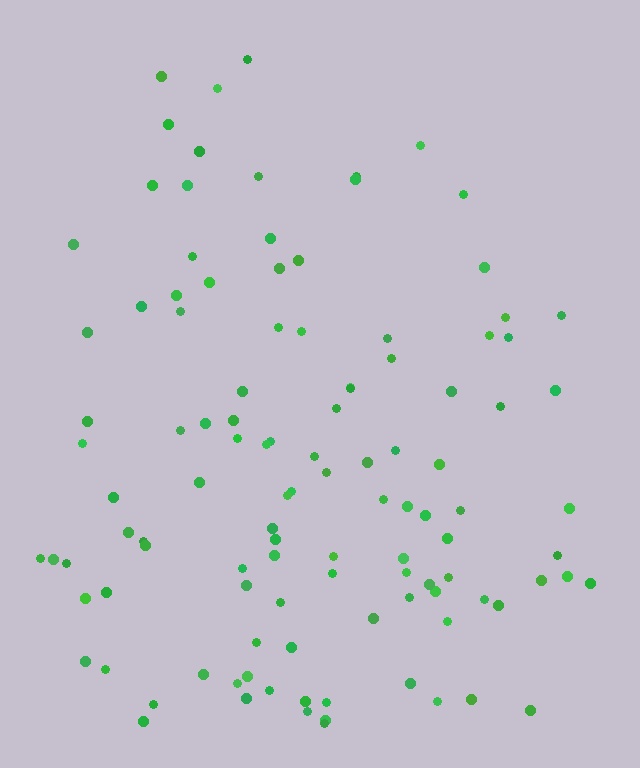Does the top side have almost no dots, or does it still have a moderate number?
Still a moderate number, just noticeably fewer than the bottom.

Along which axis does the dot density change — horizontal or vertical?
Vertical.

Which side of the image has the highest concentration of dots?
The bottom.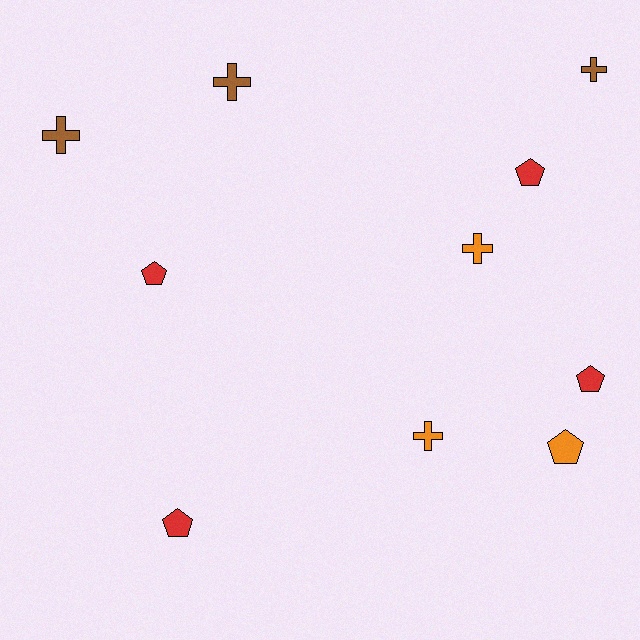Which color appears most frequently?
Red, with 4 objects.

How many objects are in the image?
There are 10 objects.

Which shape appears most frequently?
Cross, with 5 objects.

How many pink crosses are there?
There are no pink crosses.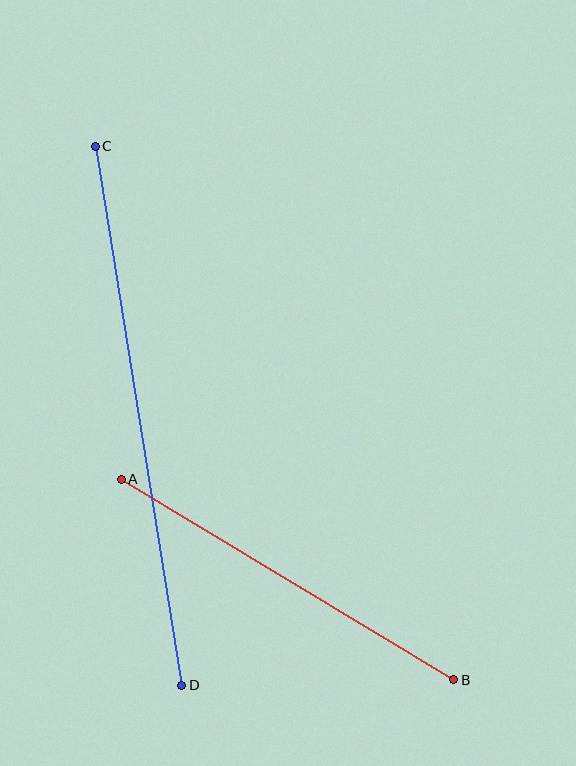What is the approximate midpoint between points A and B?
The midpoint is at approximately (288, 580) pixels.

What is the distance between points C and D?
The distance is approximately 546 pixels.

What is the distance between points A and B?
The distance is approximately 388 pixels.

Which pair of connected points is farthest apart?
Points C and D are farthest apart.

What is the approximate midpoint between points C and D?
The midpoint is at approximately (139, 416) pixels.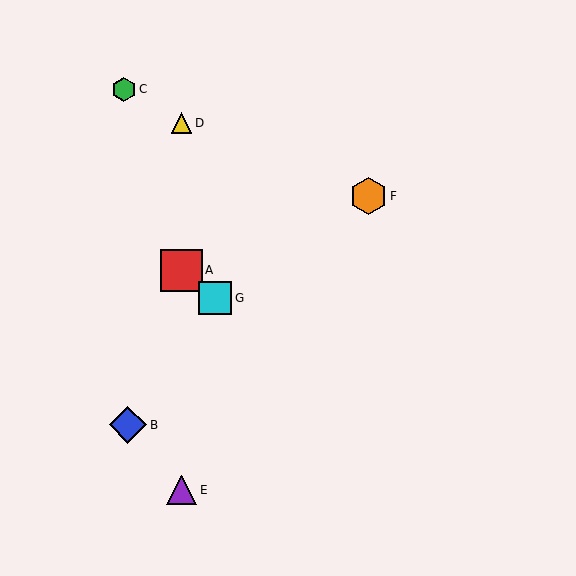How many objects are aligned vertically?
3 objects (A, D, E) are aligned vertically.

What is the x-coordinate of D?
Object D is at x≈182.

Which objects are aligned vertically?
Objects A, D, E are aligned vertically.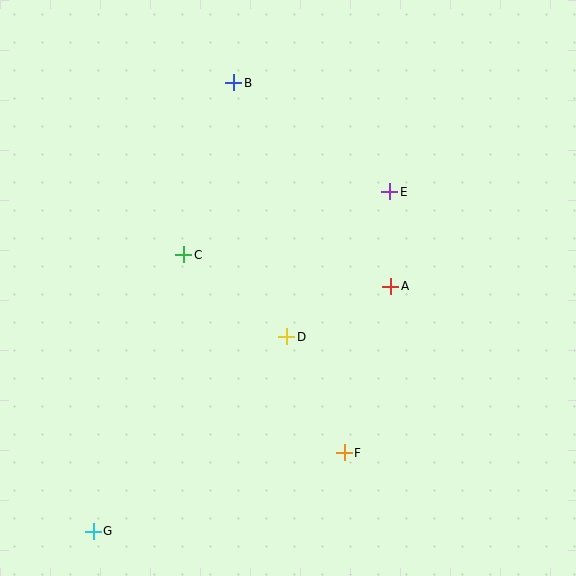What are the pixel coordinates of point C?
Point C is at (184, 255).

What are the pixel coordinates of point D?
Point D is at (287, 337).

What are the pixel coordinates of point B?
Point B is at (234, 83).